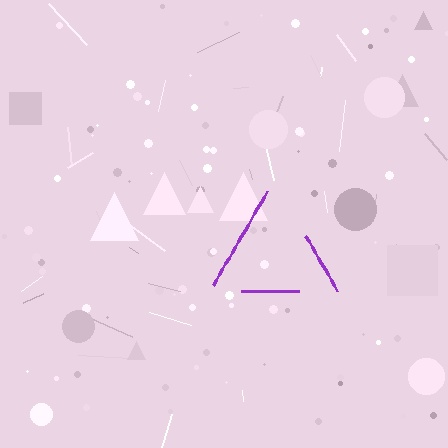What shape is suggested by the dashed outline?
The dashed outline suggests a triangle.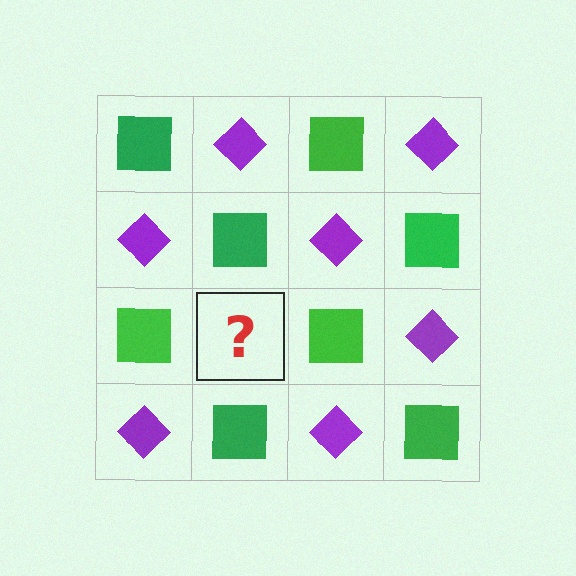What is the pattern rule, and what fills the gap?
The rule is that it alternates green square and purple diamond in a checkerboard pattern. The gap should be filled with a purple diamond.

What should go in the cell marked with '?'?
The missing cell should contain a purple diamond.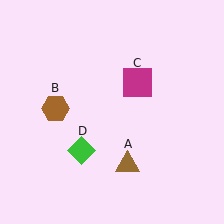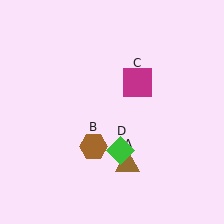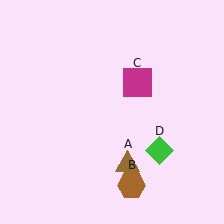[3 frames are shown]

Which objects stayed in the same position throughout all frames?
Brown triangle (object A) and magenta square (object C) remained stationary.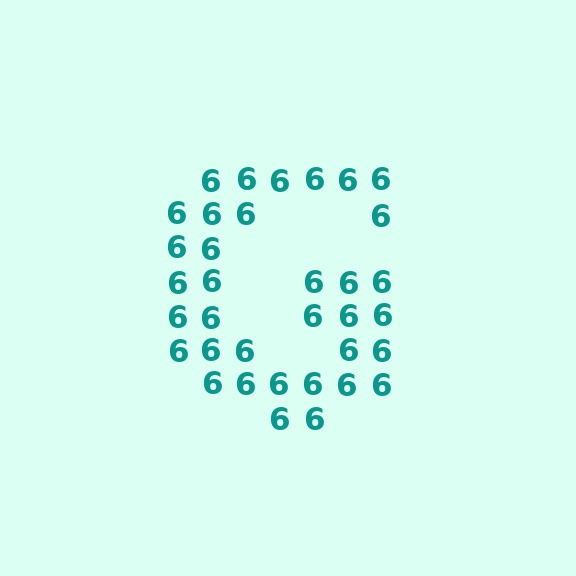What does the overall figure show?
The overall figure shows the letter G.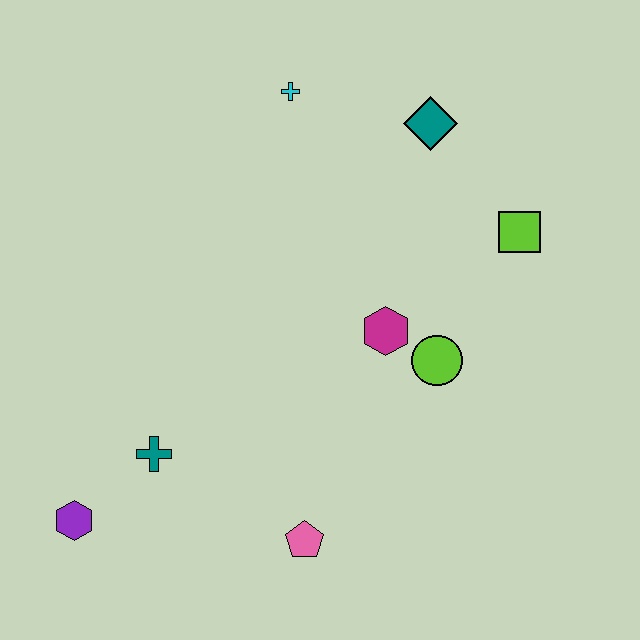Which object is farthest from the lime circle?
The purple hexagon is farthest from the lime circle.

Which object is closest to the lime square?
The teal diamond is closest to the lime square.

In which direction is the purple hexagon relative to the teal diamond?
The purple hexagon is below the teal diamond.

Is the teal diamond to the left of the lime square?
Yes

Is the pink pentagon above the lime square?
No